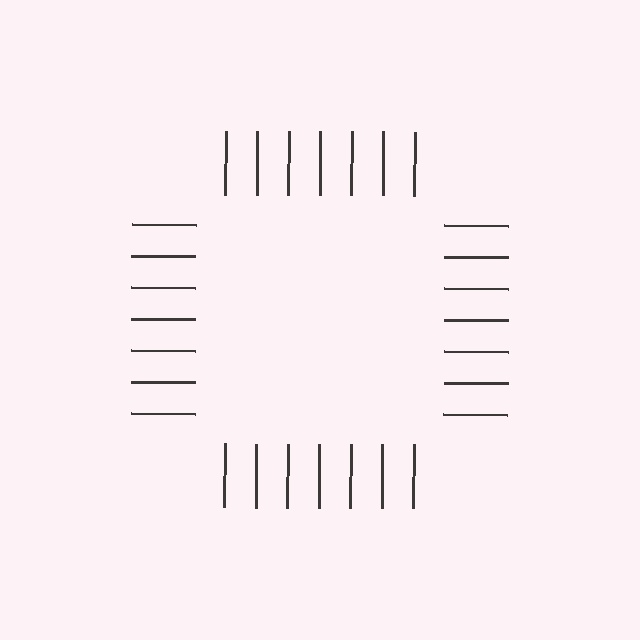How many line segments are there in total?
28 — 7 along each of the 4 edges.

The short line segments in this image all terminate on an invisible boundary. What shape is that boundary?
An illusory square — the line segments terminate on its edges but no continuous stroke is drawn.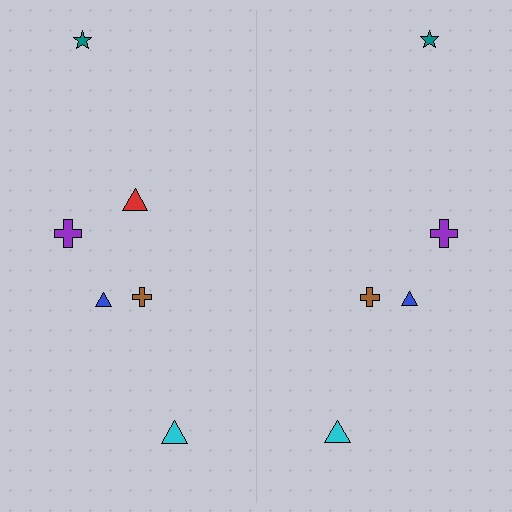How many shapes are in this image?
There are 11 shapes in this image.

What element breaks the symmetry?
A red triangle is missing from the right side.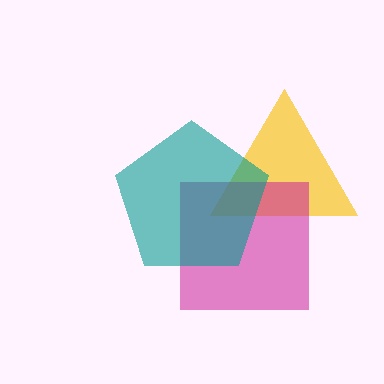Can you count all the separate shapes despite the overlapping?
Yes, there are 3 separate shapes.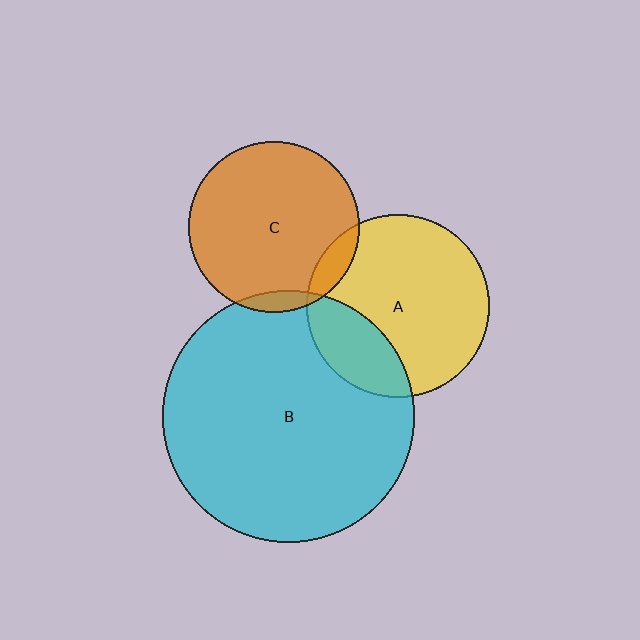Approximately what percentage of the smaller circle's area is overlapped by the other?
Approximately 5%.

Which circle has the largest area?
Circle B (cyan).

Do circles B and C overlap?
Yes.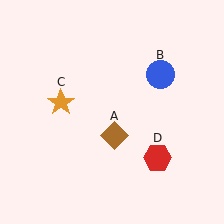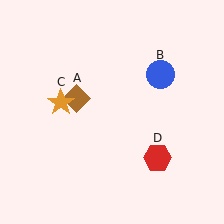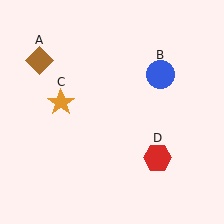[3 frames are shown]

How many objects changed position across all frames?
1 object changed position: brown diamond (object A).